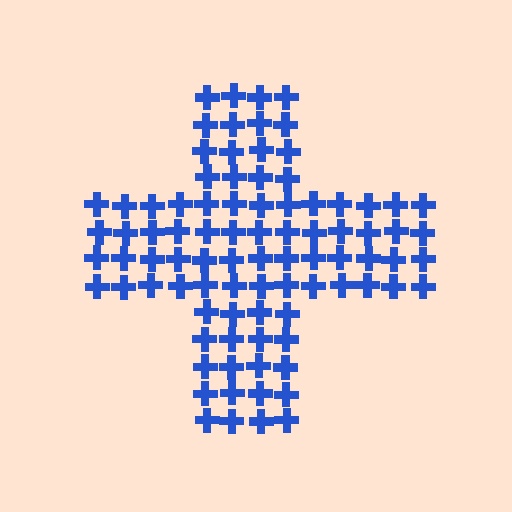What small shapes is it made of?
It is made of small crosses.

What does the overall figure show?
The overall figure shows a cross.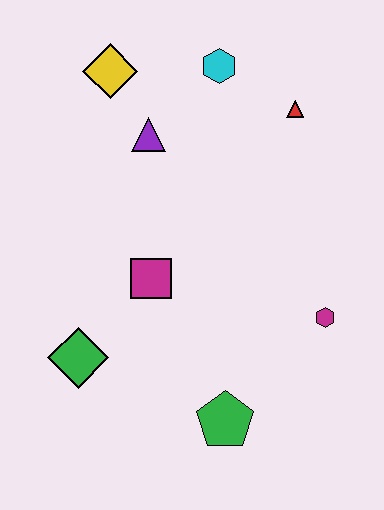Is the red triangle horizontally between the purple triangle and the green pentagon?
No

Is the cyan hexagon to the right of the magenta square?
Yes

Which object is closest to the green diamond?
The magenta square is closest to the green diamond.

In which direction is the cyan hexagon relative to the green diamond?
The cyan hexagon is above the green diamond.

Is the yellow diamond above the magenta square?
Yes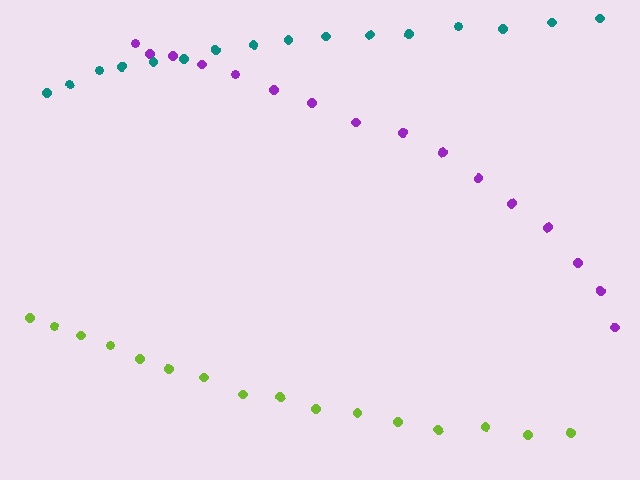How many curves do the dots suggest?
There are 3 distinct paths.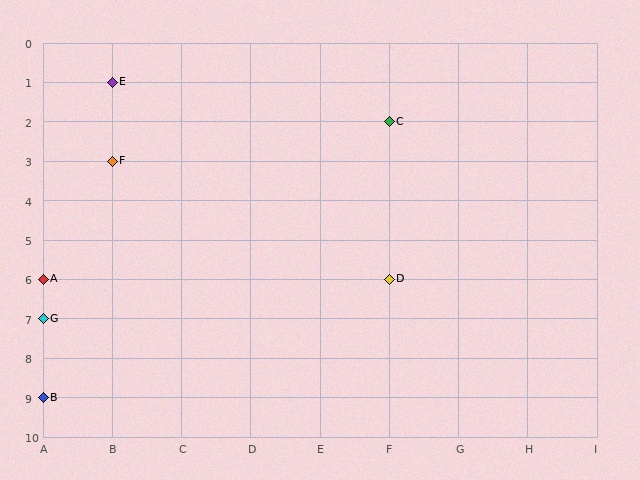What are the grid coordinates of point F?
Point F is at grid coordinates (B, 3).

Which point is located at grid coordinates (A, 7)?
Point G is at (A, 7).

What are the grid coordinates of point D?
Point D is at grid coordinates (F, 6).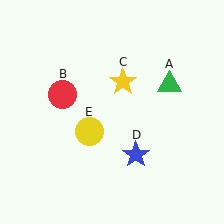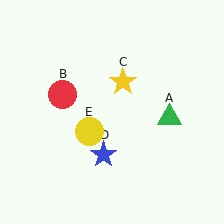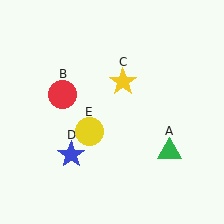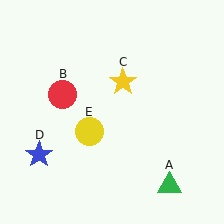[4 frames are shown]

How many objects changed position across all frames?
2 objects changed position: green triangle (object A), blue star (object D).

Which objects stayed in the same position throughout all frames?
Red circle (object B) and yellow star (object C) and yellow circle (object E) remained stationary.